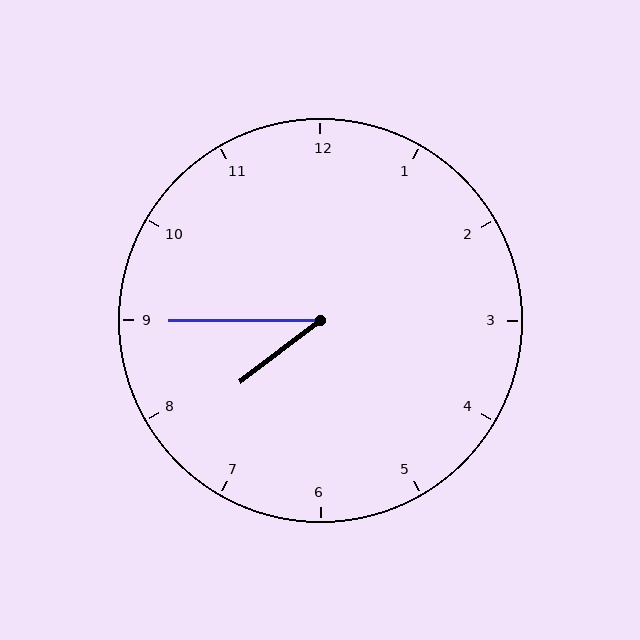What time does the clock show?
7:45.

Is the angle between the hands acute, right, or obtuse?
It is acute.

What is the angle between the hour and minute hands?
Approximately 38 degrees.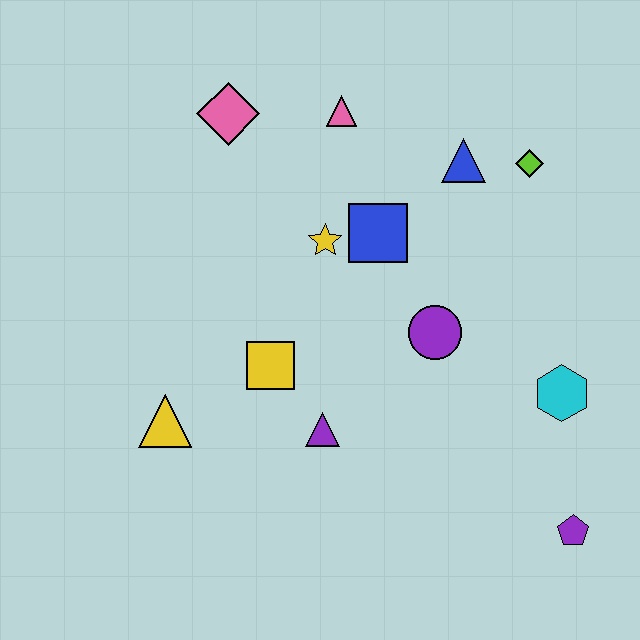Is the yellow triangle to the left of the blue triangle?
Yes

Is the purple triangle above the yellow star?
No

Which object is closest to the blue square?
The yellow star is closest to the blue square.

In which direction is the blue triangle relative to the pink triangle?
The blue triangle is to the right of the pink triangle.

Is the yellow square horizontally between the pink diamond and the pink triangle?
Yes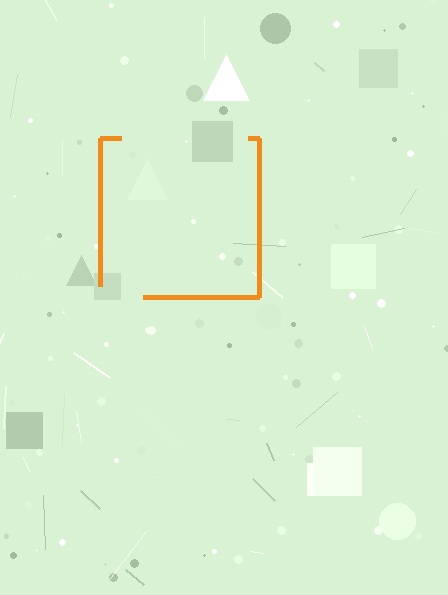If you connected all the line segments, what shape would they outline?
They would outline a square.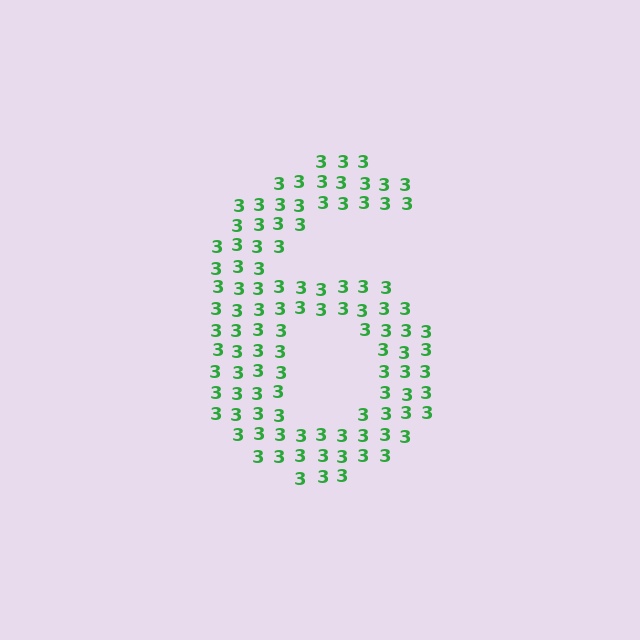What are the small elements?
The small elements are digit 3's.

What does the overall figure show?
The overall figure shows the digit 6.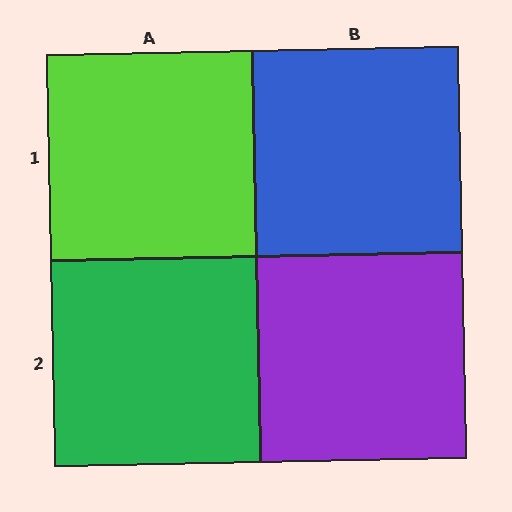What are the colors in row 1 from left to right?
Lime, blue.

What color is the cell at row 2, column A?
Green.